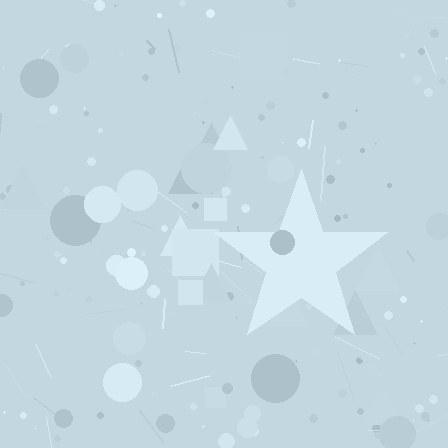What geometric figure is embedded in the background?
A star is embedded in the background.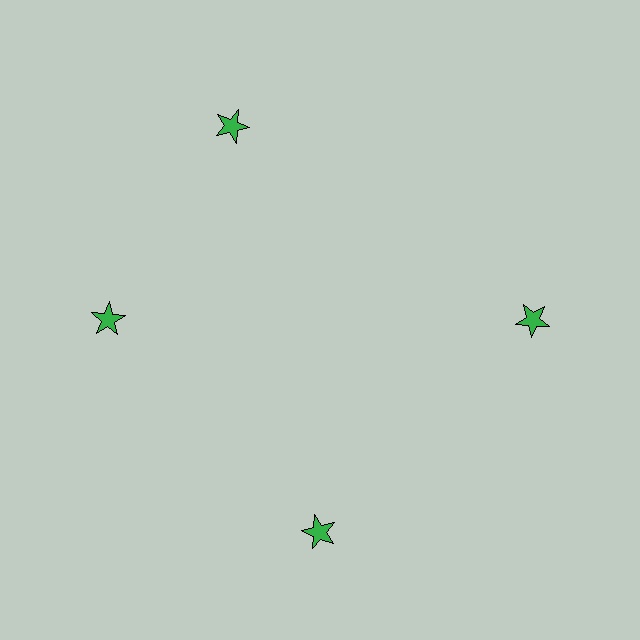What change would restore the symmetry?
The symmetry would be restored by rotating it back into even spacing with its neighbors so that all 4 stars sit at equal angles and equal distance from the center.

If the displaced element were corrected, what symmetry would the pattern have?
It would have 4-fold rotational symmetry — the pattern would map onto itself every 90 degrees.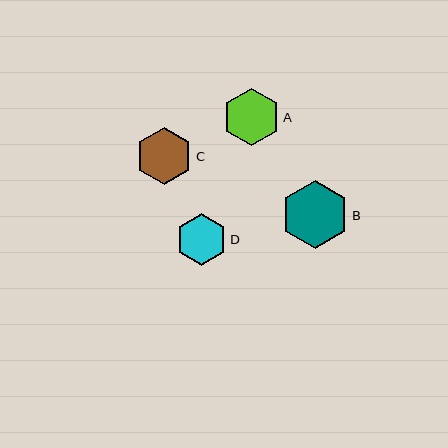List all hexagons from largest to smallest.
From largest to smallest: B, A, C, D.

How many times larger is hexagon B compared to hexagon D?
Hexagon B is approximately 1.3 times the size of hexagon D.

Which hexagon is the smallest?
Hexagon D is the smallest with a size of approximately 52 pixels.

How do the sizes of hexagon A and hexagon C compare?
Hexagon A and hexagon C are approximately the same size.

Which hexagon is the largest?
Hexagon B is the largest with a size of approximately 68 pixels.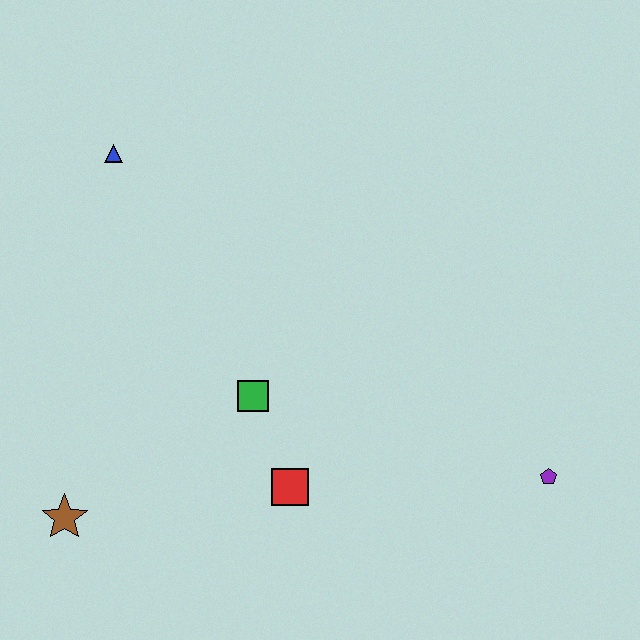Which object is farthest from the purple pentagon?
The blue triangle is farthest from the purple pentagon.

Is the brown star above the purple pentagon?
No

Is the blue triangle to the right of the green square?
No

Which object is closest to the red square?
The green square is closest to the red square.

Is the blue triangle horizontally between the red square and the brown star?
Yes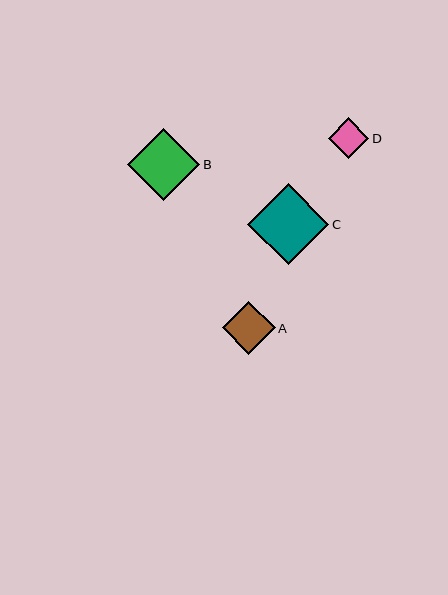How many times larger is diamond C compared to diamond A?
Diamond C is approximately 1.5 times the size of diamond A.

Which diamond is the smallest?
Diamond D is the smallest with a size of approximately 41 pixels.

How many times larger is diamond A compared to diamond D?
Diamond A is approximately 1.3 times the size of diamond D.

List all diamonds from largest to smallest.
From largest to smallest: C, B, A, D.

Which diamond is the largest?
Diamond C is the largest with a size of approximately 81 pixels.